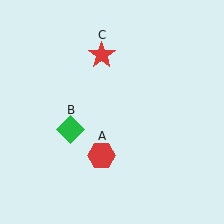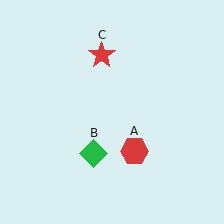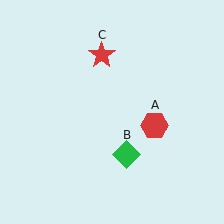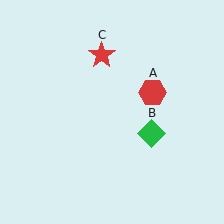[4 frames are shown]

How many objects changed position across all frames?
2 objects changed position: red hexagon (object A), green diamond (object B).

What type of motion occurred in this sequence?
The red hexagon (object A), green diamond (object B) rotated counterclockwise around the center of the scene.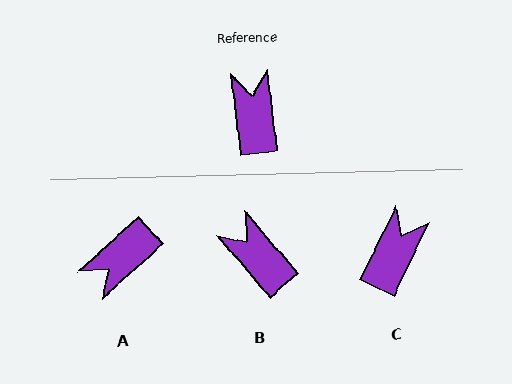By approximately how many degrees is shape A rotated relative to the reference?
Approximately 126 degrees counter-clockwise.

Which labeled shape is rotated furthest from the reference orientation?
A, about 126 degrees away.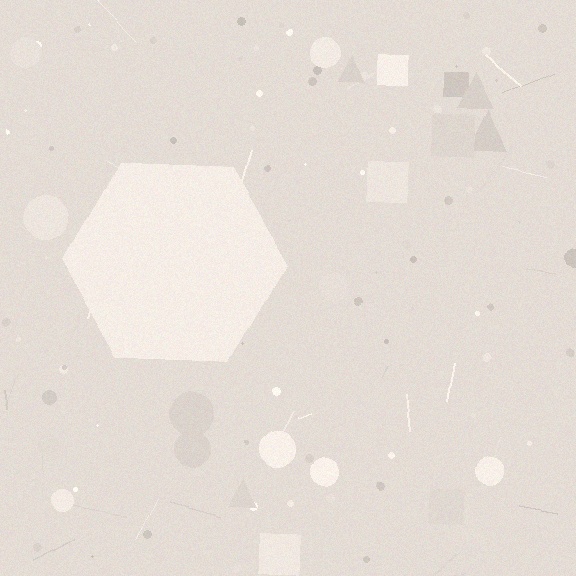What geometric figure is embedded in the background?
A hexagon is embedded in the background.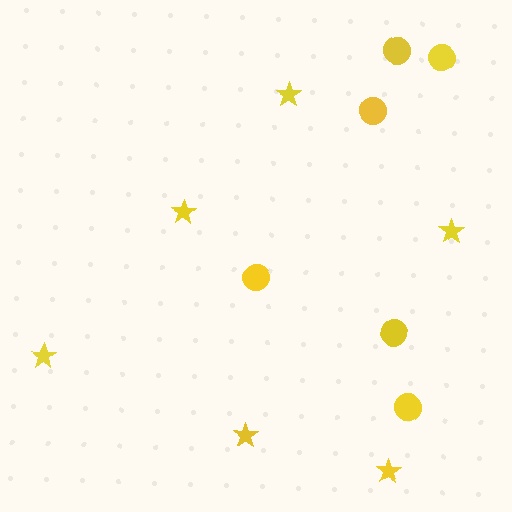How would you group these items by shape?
There are 2 groups: one group of circles (6) and one group of stars (6).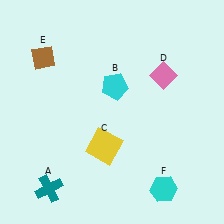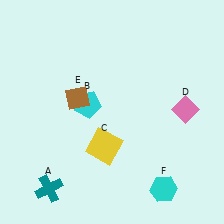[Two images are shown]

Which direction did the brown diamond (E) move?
The brown diamond (E) moved down.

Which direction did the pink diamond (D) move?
The pink diamond (D) moved down.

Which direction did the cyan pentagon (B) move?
The cyan pentagon (B) moved left.